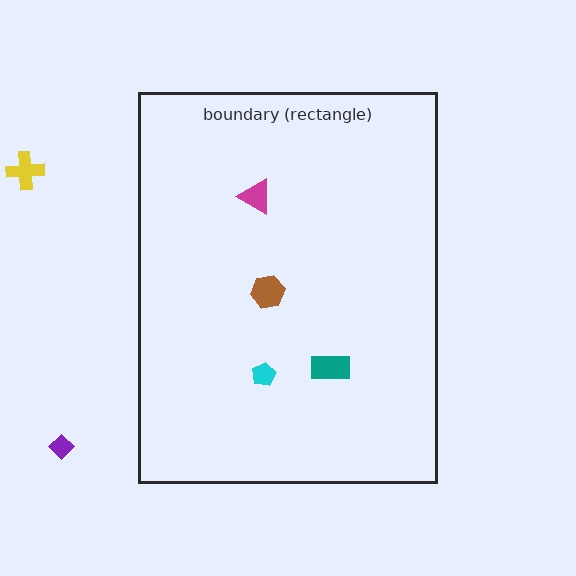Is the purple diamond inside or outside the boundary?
Outside.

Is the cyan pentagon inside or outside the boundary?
Inside.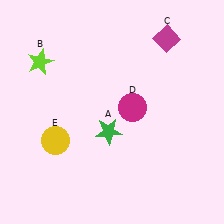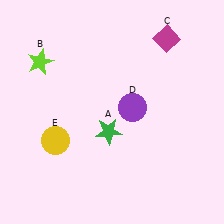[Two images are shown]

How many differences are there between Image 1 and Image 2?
There is 1 difference between the two images.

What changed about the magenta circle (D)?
In Image 1, D is magenta. In Image 2, it changed to purple.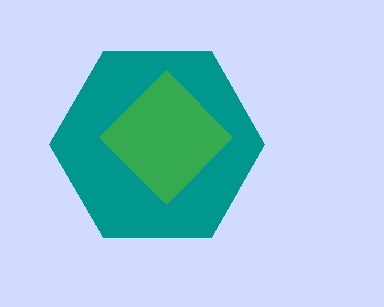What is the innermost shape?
The green diamond.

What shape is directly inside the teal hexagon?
The green diamond.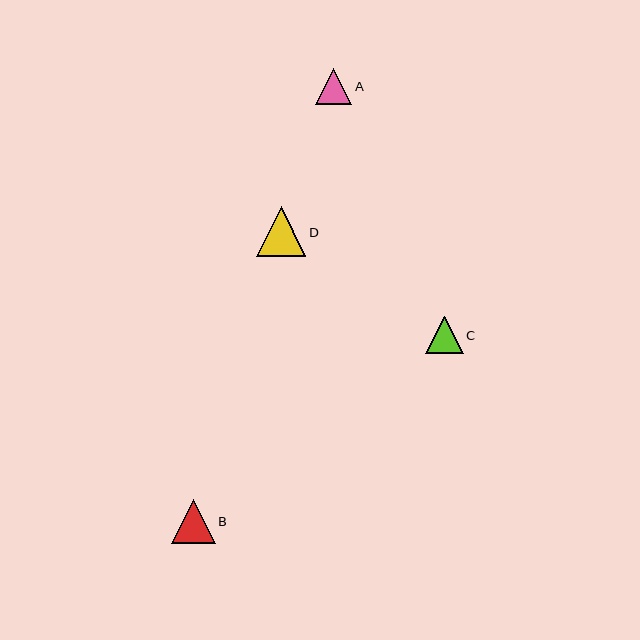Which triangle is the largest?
Triangle D is the largest with a size of approximately 49 pixels.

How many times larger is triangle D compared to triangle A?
Triangle D is approximately 1.4 times the size of triangle A.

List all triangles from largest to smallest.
From largest to smallest: D, B, C, A.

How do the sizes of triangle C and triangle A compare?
Triangle C and triangle A are approximately the same size.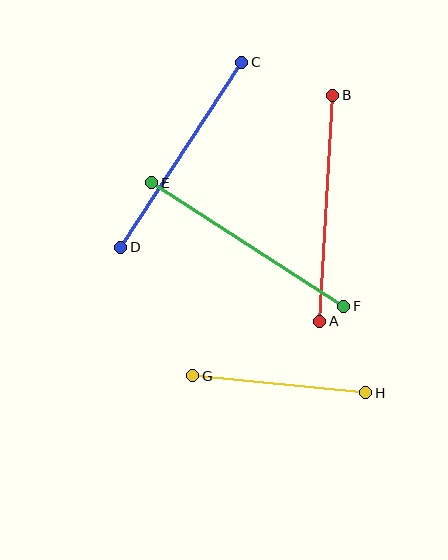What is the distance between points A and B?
The distance is approximately 226 pixels.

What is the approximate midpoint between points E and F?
The midpoint is at approximately (248, 244) pixels.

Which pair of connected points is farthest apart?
Points E and F are farthest apart.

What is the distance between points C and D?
The distance is approximately 221 pixels.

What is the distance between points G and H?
The distance is approximately 174 pixels.